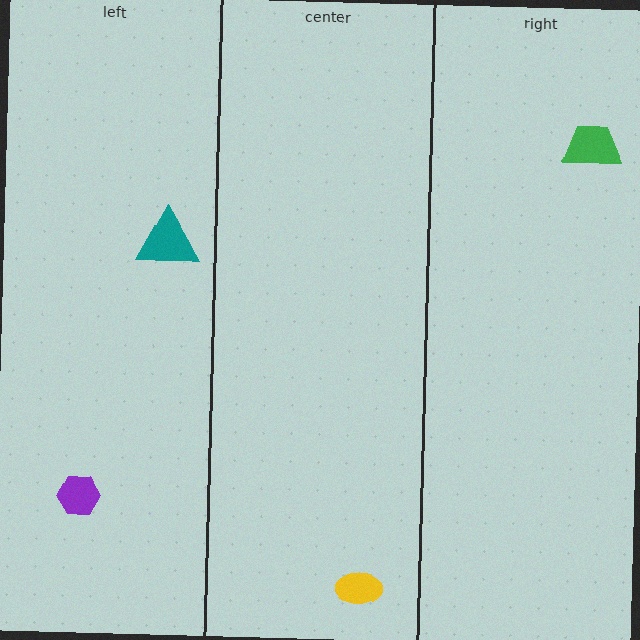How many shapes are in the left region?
2.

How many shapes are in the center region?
1.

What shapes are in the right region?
The green trapezoid.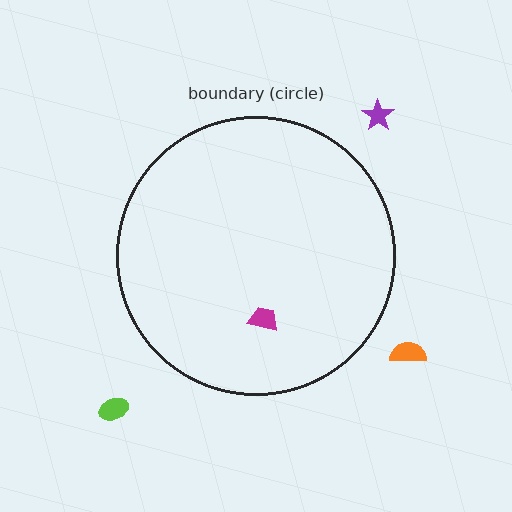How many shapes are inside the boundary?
1 inside, 3 outside.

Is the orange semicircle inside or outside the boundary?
Outside.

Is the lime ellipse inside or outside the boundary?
Outside.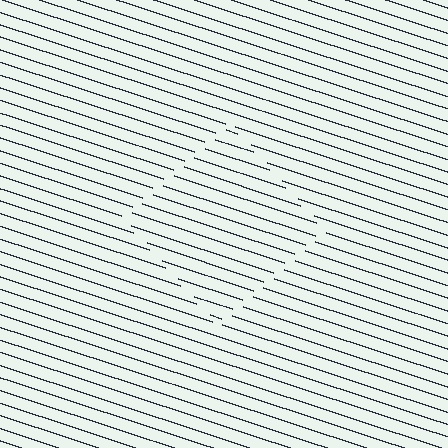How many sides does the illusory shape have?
4 sides — the line-ends trace a square.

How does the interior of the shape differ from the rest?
The interior of the shape contains the same grating, shifted by half a period — the contour is defined by the phase discontinuity where line-ends from the inner and outer gratings abut.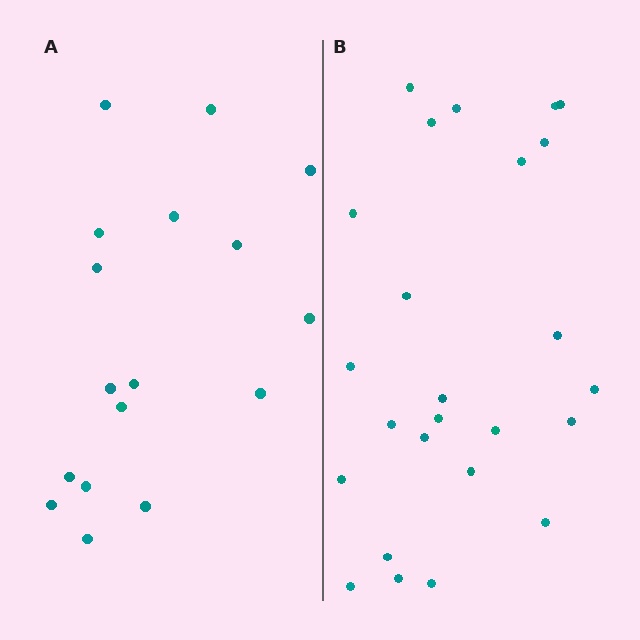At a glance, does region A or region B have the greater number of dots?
Region B (the right region) has more dots.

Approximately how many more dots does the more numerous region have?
Region B has roughly 8 or so more dots than region A.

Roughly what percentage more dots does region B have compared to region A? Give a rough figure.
About 45% more.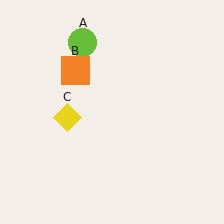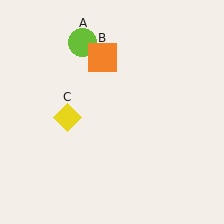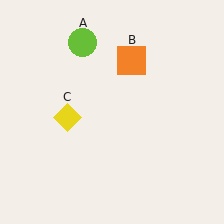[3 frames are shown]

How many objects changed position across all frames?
1 object changed position: orange square (object B).